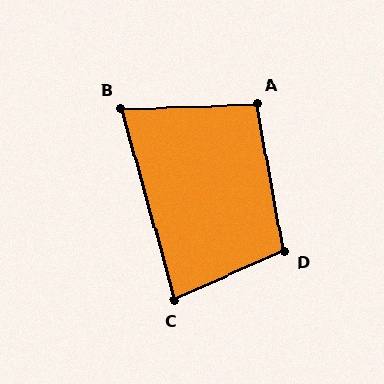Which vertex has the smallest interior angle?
B, at approximately 77 degrees.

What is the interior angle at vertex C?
Approximately 82 degrees (acute).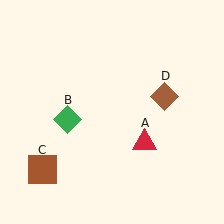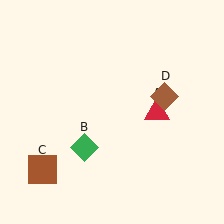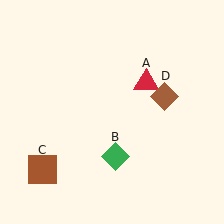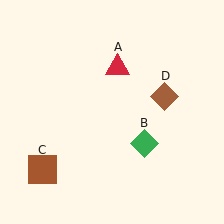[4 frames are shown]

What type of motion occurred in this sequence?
The red triangle (object A), green diamond (object B) rotated counterclockwise around the center of the scene.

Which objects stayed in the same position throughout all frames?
Brown square (object C) and brown diamond (object D) remained stationary.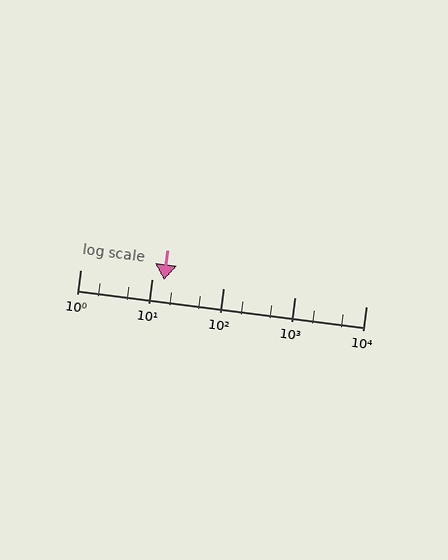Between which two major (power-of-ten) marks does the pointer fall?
The pointer is between 10 and 100.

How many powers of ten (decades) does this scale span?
The scale spans 4 decades, from 1 to 10000.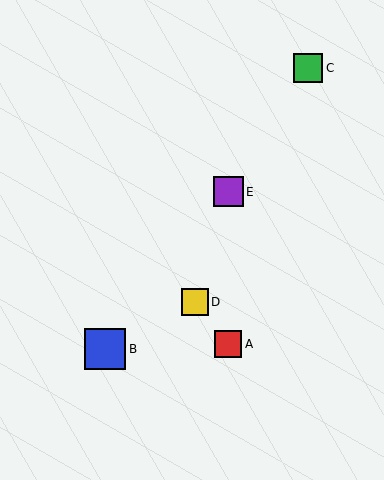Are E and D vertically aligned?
No, E is at x≈228 and D is at x≈195.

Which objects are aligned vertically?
Objects A, E are aligned vertically.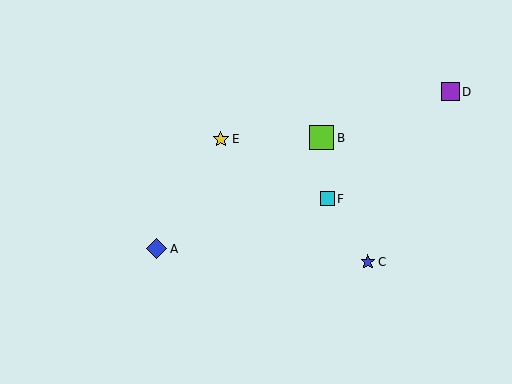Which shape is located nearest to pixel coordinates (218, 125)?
The yellow star (labeled E) at (221, 139) is nearest to that location.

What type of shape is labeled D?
Shape D is a purple square.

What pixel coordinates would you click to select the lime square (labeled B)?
Click at (322, 138) to select the lime square B.